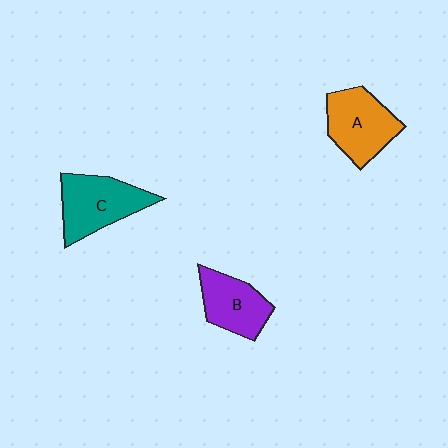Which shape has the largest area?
Shape C (teal).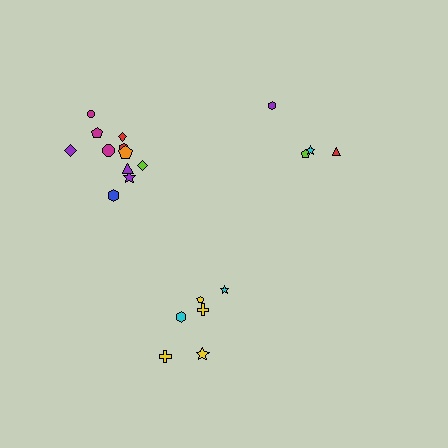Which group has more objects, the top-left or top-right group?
The top-left group.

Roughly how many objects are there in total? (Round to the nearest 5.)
Roughly 20 objects in total.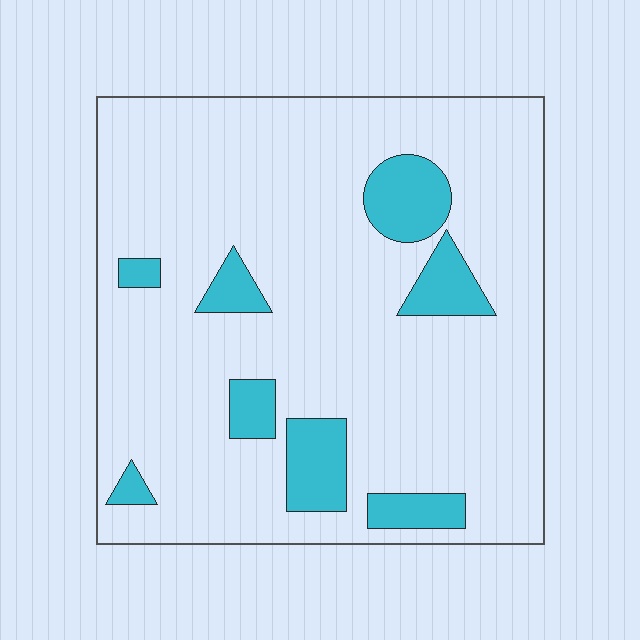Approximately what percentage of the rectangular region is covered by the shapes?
Approximately 15%.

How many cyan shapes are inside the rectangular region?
8.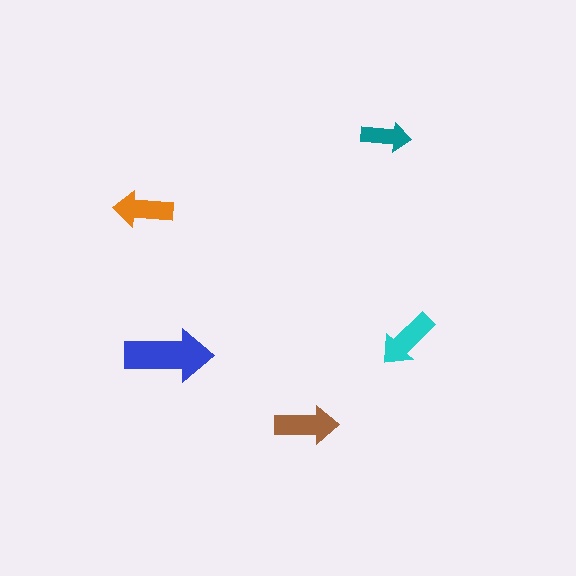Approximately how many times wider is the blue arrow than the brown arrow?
About 1.5 times wider.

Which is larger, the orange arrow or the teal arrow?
The orange one.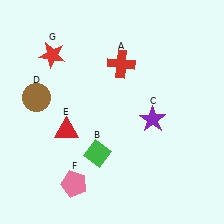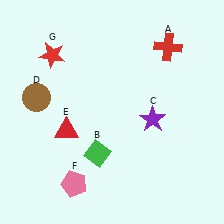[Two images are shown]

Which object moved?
The red cross (A) moved right.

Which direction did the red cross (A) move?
The red cross (A) moved right.